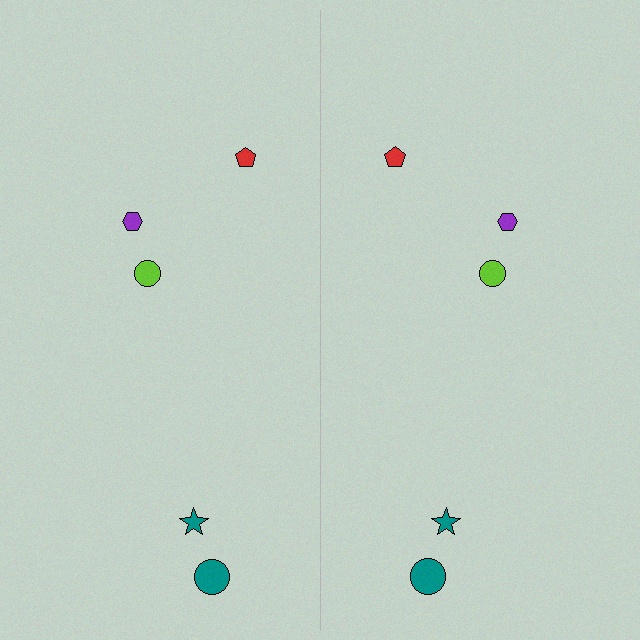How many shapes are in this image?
There are 10 shapes in this image.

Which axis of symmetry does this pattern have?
The pattern has a vertical axis of symmetry running through the center of the image.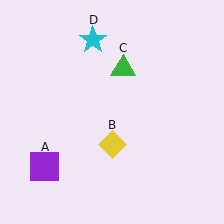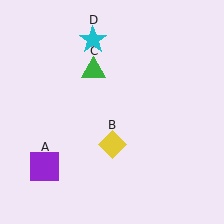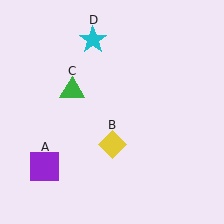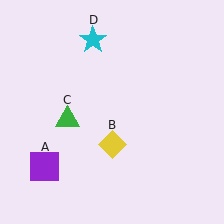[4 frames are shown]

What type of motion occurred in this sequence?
The green triangle (object C) rotated counterclockwise around the center of the scene.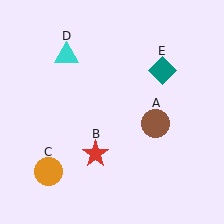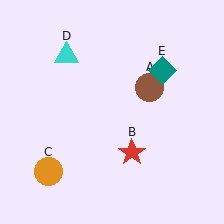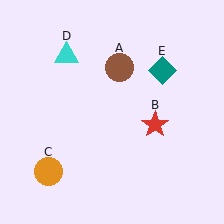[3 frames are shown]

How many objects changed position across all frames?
2 objects changed position: brown circle (object A), red star (object B).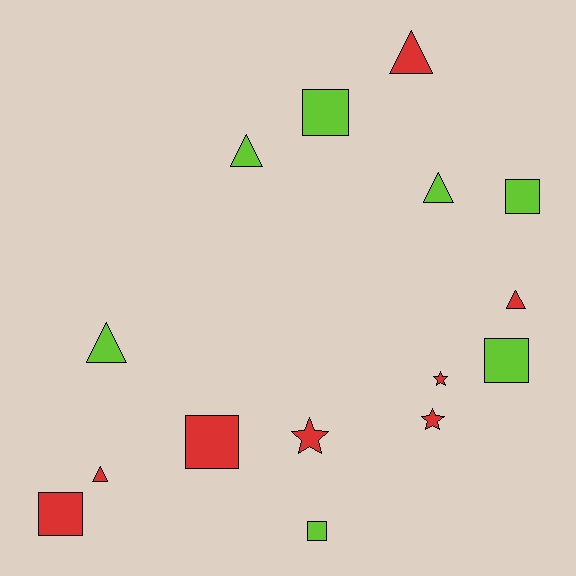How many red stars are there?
There are 3 red stars.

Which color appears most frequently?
Red, with 8 objects.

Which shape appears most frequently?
Square, with 6 objects.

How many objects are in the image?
There are 15 objects.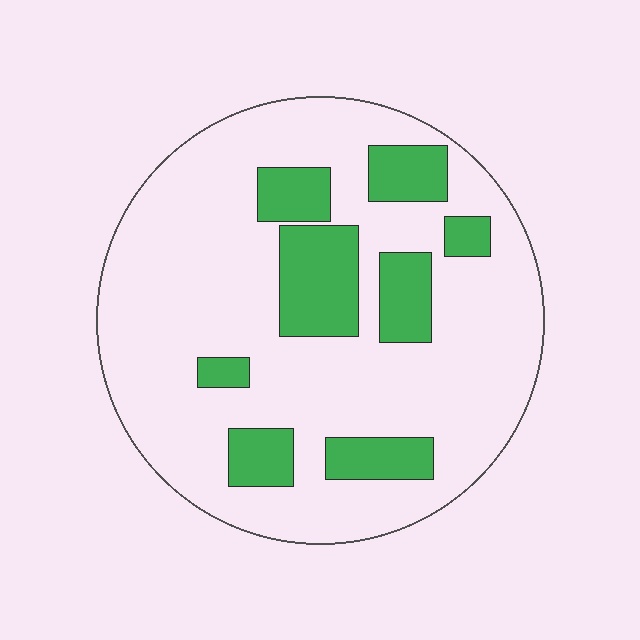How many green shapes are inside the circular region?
8.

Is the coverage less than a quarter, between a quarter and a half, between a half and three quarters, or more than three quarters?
Less than a quarter.